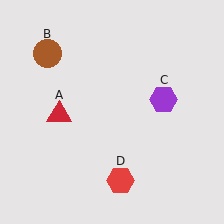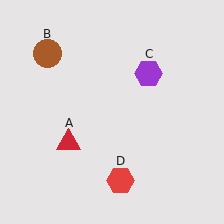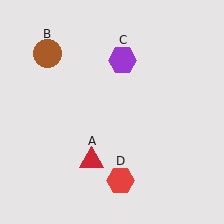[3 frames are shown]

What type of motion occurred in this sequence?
The red triangle (object A), purple hexagon (object C) rotated counterclockwise around the center of the scene.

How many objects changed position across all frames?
2 objects changed position: red triangle (object A), purple hexagon (object C).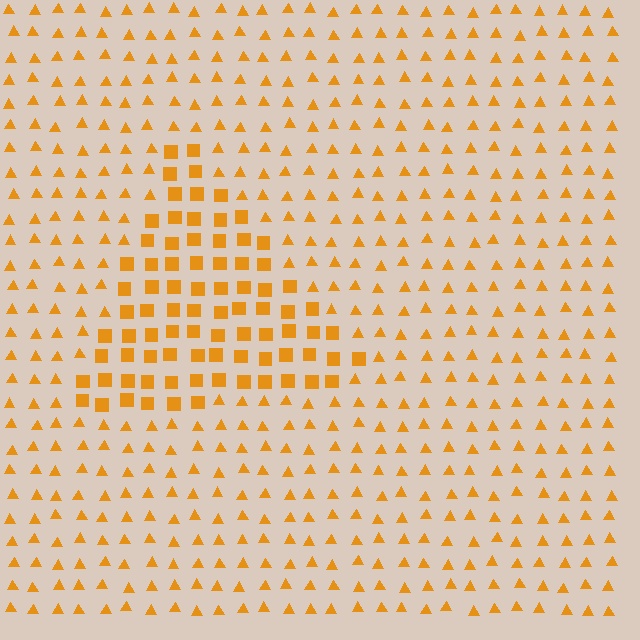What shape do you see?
I see a triangle.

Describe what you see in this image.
The image is filled with small orange elements arranged in a uniform grid. A triangle-shaped region contains squares, while the surrounding area contains triangles. The boundary is defined purely by the change in element shape.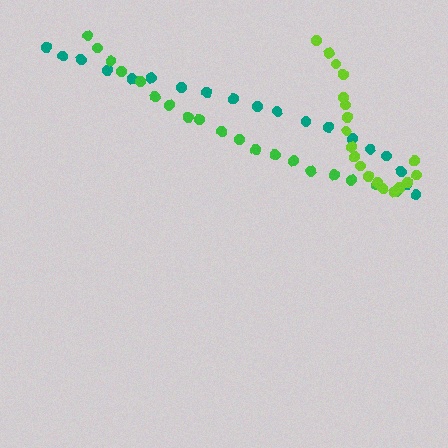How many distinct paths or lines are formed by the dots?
There are 3 distinct paths.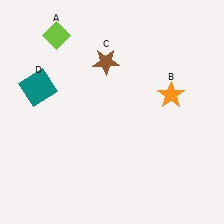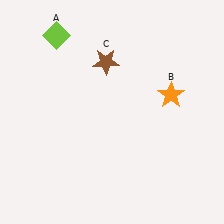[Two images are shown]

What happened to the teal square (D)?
The teal square (D) was removed in Image 2. It was in the top-left area of Image 1.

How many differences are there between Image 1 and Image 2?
There is 1 difference between the two images.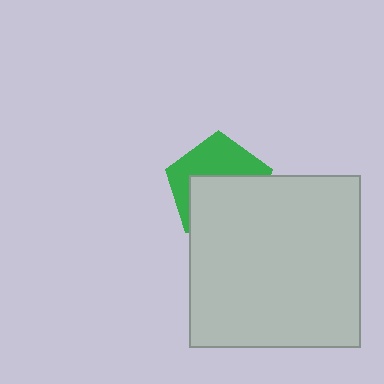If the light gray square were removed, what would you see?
You would see the complete green pentagon.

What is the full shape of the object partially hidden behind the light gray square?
The partially hidden object is a green pentagon.